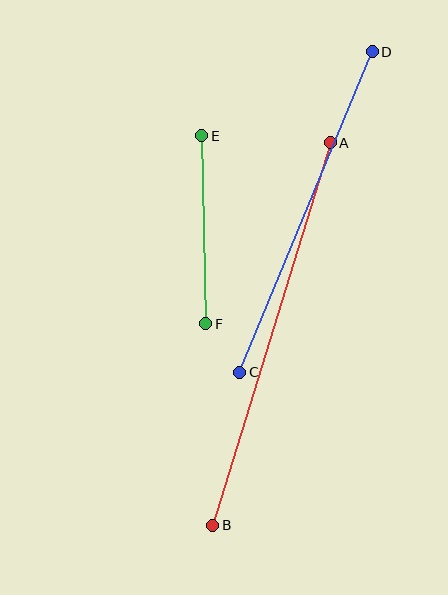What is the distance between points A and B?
The distance is approximately 400 pixels.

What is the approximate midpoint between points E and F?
The midpoint is at approximately (204, 230) pixels.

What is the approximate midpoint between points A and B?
The midpoint is at approximately (271, 334) pixels.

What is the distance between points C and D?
The distance is approximately 347 pixels.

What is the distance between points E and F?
The distance is approximately 188 pixels.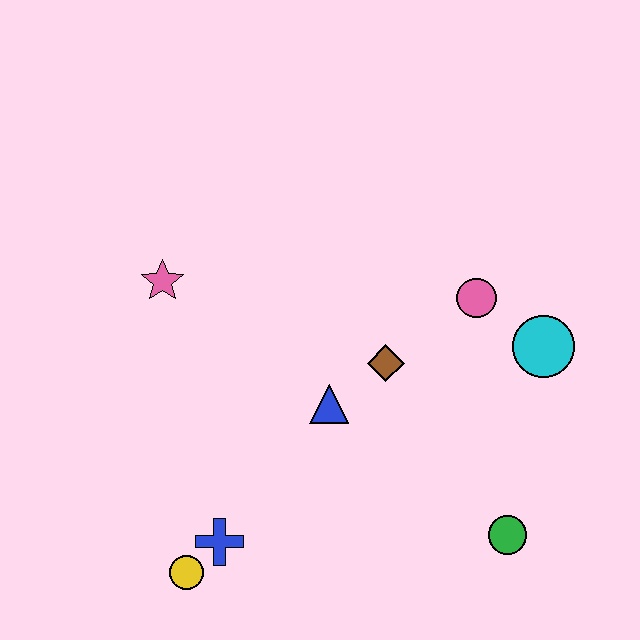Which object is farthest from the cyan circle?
The yellow circle is farthest from the cyan circle.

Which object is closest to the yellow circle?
The blue cross is closest to the yellow circle.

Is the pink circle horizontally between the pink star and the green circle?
Yes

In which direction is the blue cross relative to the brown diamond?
The blue cross is below the brown diamond.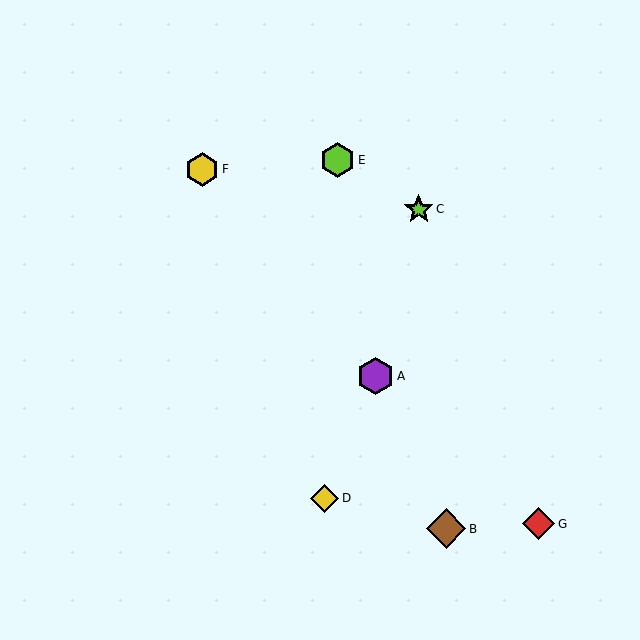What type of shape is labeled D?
Shape D is a yellow diamond.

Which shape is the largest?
The brown diamond (labeled B) is the largest.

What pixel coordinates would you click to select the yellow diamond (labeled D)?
Click at (325, 498) to select the yellow diamond D.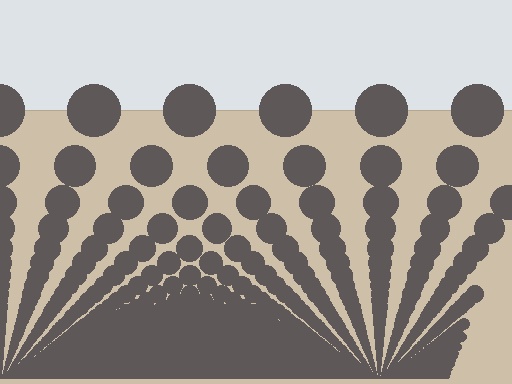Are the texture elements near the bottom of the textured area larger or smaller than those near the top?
Smaller. The gradient is inverted — elements near the bottom are smaller and denser.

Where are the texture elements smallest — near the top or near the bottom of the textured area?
Near the bottom.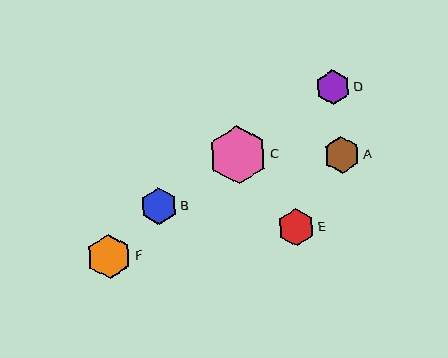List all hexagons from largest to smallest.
From largest to smallest: C, F, E, B, A, D.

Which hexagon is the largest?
Hexagon C is the largest with a size of approximately 58 pixels.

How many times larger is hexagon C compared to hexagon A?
Hexagon C is approximately 1.6 times the size of hexagon A.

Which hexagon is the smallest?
Hexagon D is the smallest with a size of approximately 35 pixels.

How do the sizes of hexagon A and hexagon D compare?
Hexagon A and hexagon D are approximately the same size.